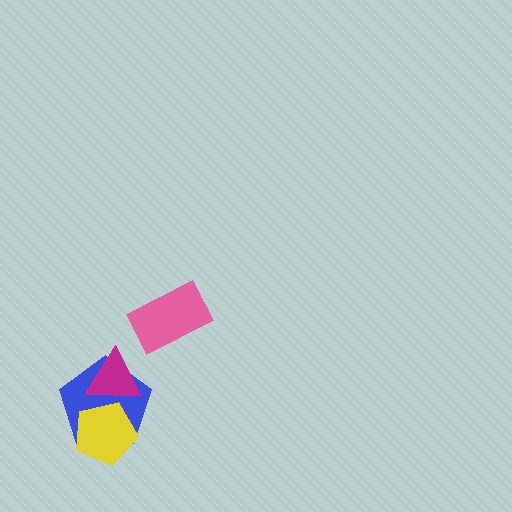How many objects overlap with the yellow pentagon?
2 objects overlap with the yellow pentagon.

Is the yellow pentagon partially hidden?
Yes, it is partially covered by another shape.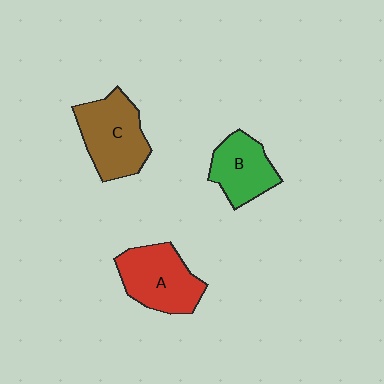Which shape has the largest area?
Shape C (brown).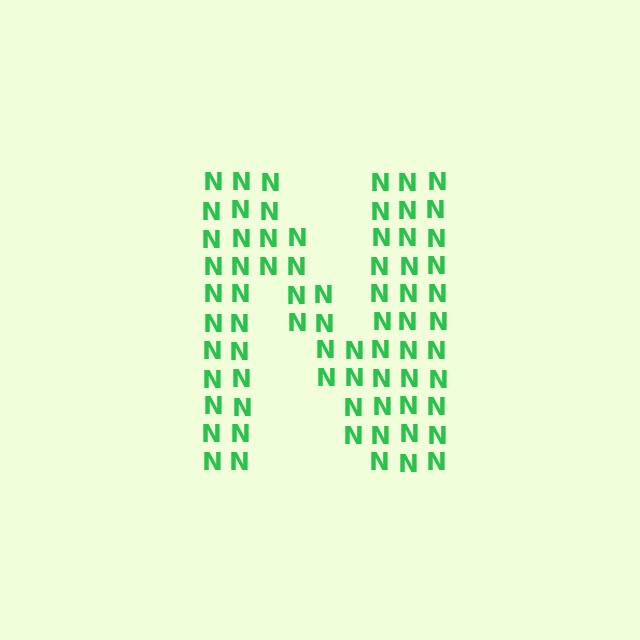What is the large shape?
The large shape is the letter N.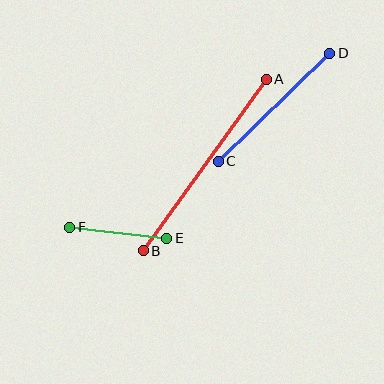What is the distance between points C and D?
The distance is approximately 155 pixels.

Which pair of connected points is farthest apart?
Points A and B are farthest apart.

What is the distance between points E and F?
The distance is approximately 97 pixels.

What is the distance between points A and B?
The distance is approximately 211 pixels.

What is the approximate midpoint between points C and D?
The midpoint is at approximately (274, 107) pixels.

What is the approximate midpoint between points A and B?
The midpoint is at approximately (205, 165) pixels.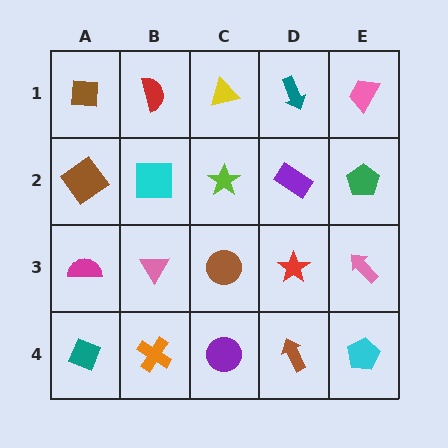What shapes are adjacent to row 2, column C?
A yellow triangle (row 1, column C), a brown circle (row 3, column C), a cyan square (row 2, column B), a purple rectangle (row 2, column D).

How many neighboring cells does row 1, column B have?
3.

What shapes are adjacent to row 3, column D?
A purple rectangle (row 2, column D), a brown arrow (row 4, column D), a brown circle (row 3, column C), a pink arrow (row 3, column E).